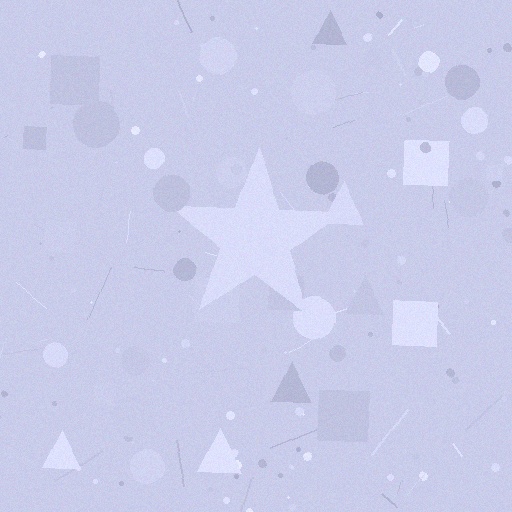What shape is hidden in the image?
A star is hidden in the image.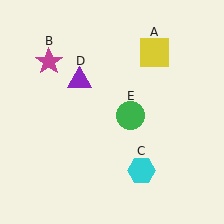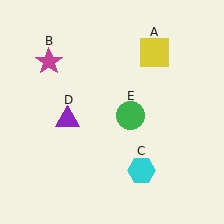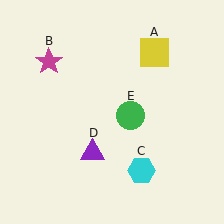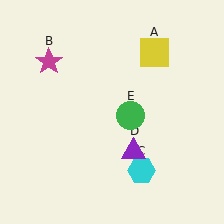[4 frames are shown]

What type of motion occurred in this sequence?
The purple triangle (object D) rotated counterclockwise around the center of the scene.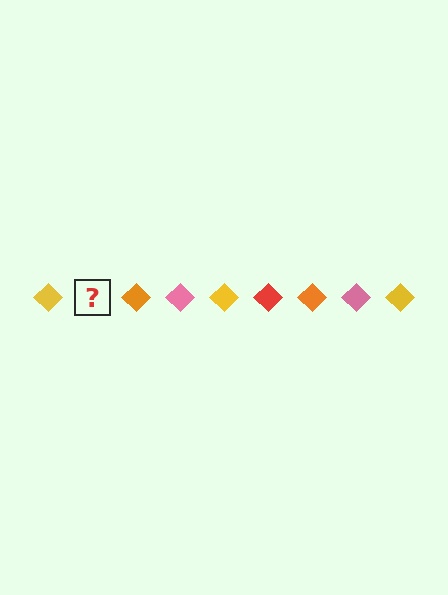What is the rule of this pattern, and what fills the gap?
The rule is that the pattern cycles through yellow, red, orange, pink diamonds. The gap should be filled with a red diamond.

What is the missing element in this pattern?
The missing element is a red diamond.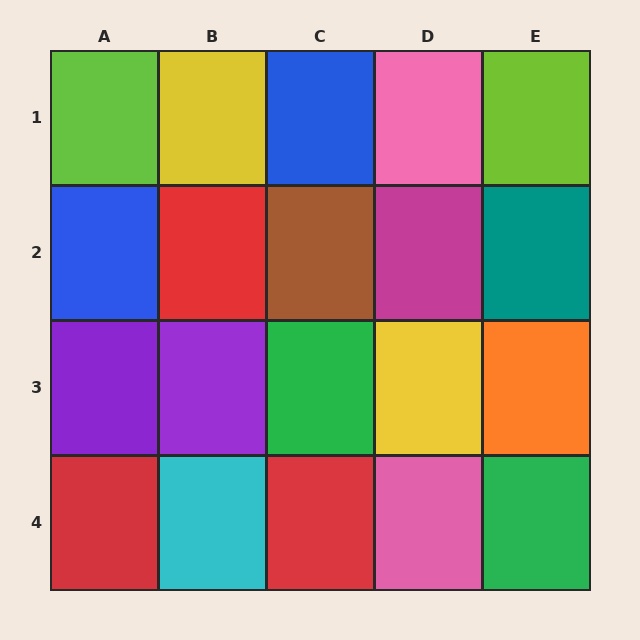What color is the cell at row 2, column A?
Blue.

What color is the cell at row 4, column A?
Red.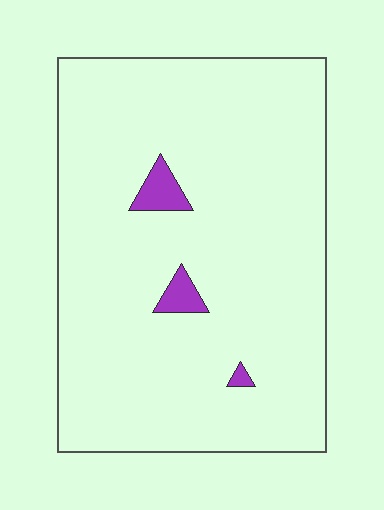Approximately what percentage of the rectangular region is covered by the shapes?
Approximately 5%.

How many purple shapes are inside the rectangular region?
3.